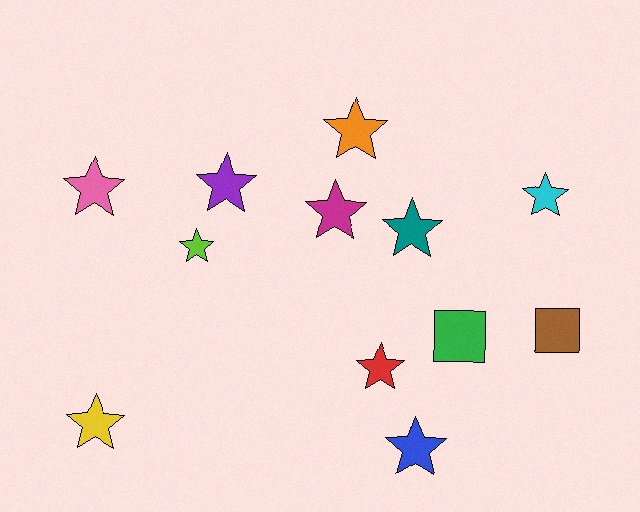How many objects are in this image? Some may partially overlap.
There are 12 objects.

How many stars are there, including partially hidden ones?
There are 10 stars.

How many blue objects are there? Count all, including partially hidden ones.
There is 1 blue object.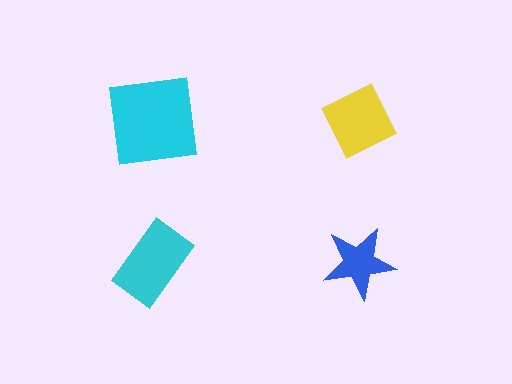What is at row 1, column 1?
A cyan square.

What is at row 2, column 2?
A blue star.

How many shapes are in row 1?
2 shapes.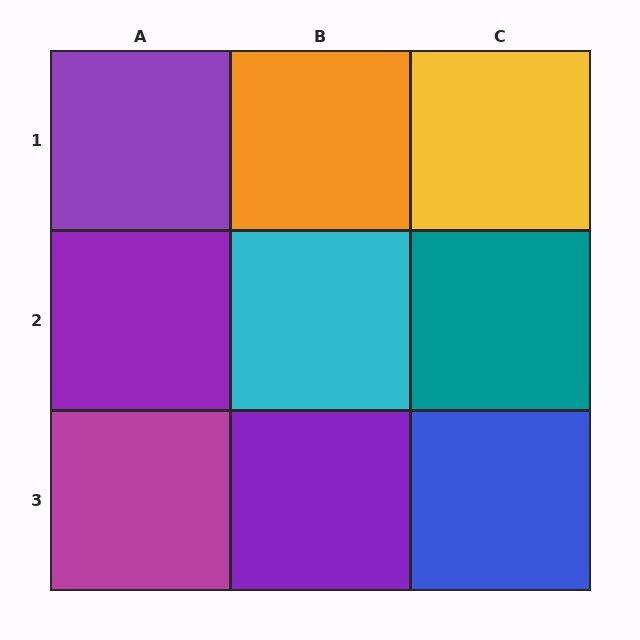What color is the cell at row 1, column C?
Yellow.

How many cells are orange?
1 cell is orange.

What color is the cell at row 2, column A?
Purple.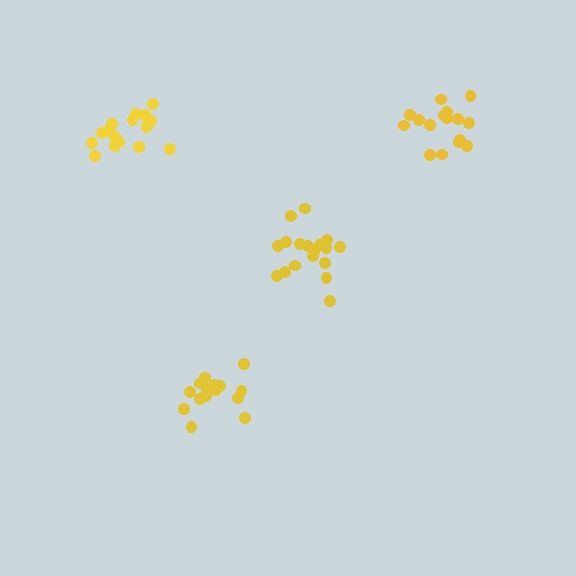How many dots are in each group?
Group 1: 18 dots, Group 2: 15 dots, Group 3: 17 dots, Group 4: 16 dots (66 total).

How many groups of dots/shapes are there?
There are 4 groups.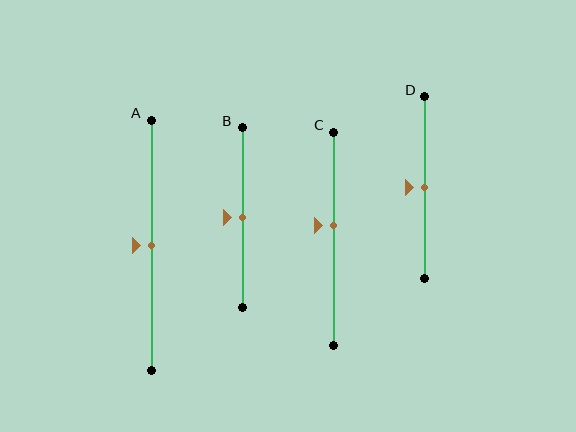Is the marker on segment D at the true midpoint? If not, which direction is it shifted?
Yes, the marker on segment D is at the true midpoint.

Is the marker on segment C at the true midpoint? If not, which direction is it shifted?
No, the marker on segment C is shifted upward by about 6% of the segment length.